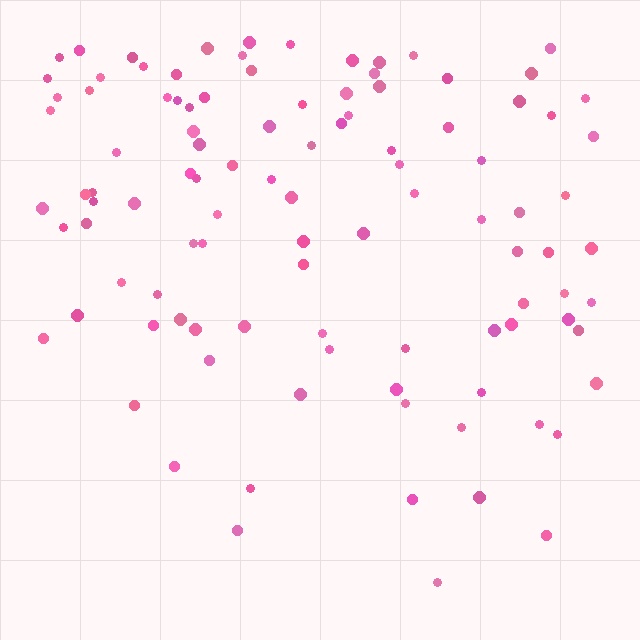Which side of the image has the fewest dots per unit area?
The bottom.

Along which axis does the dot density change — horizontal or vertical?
Vertical.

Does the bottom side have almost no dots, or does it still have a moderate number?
Still a moderate number, just noticeably fewer than the top.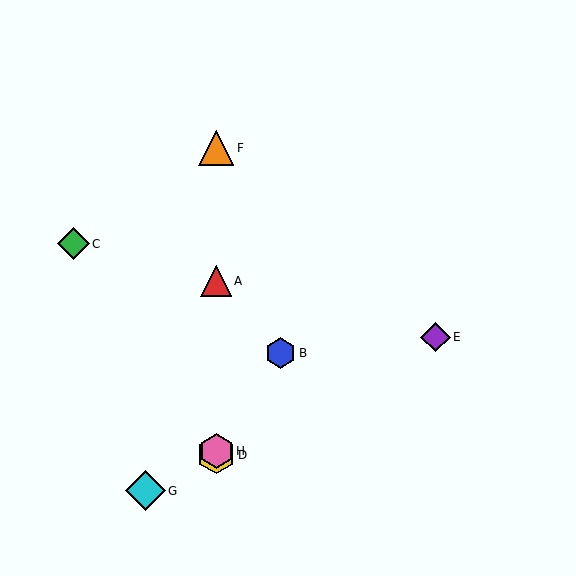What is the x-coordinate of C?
Object C is at x≈73.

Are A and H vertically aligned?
Yes, both are at x≈216.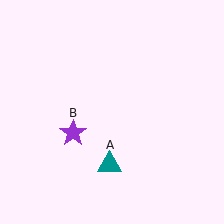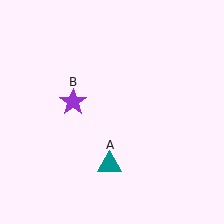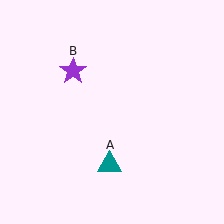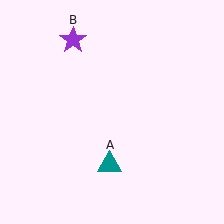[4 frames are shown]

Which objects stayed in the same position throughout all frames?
Teal triangle (object A) remained stationary.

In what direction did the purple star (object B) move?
The purple star (object B) moved up.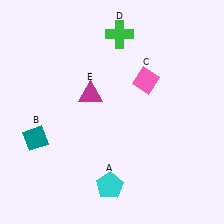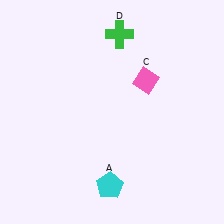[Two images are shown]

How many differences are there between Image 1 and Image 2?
There are 2 differences between the two images.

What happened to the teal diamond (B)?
The teal diamond (B) was removed in Image 2. It was in the bottom-left area of Image 1.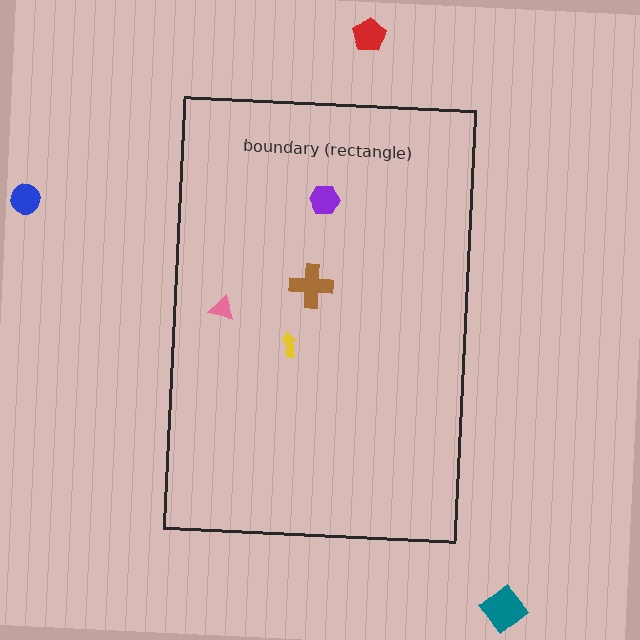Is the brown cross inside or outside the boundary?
Inside.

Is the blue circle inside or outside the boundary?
Outside.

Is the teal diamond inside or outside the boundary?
Outside.